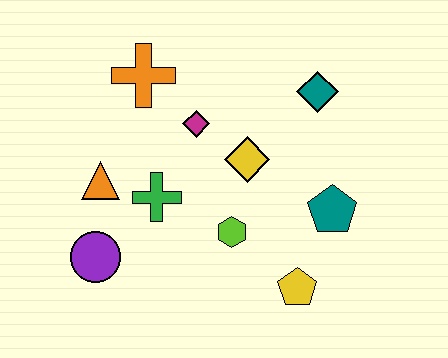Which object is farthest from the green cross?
The teal diamond is farthest from the green cross.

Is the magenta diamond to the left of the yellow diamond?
Yes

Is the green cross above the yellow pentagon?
Yes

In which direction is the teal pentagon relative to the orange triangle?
The teal pentagon is to the right of the orange triangle.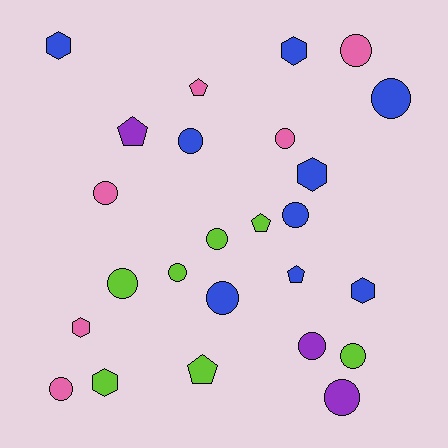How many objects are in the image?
There are 25 objects.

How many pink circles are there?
There are 4 pink circles.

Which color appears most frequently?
Blue, with 9 objects.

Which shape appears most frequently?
Circle, with 14 objects.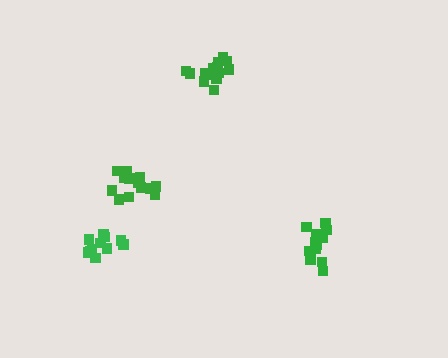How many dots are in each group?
Group 1: 13 dots, Group 2: 11 dots, Group 3: 13 dots, Group 4: 16 dots (53 total).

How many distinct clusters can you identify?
There are 4 distinct clusters.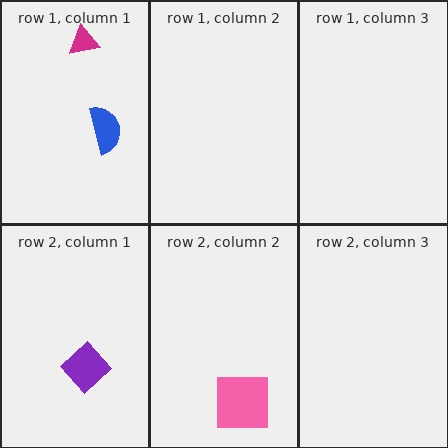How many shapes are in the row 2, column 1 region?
1.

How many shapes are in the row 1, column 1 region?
2.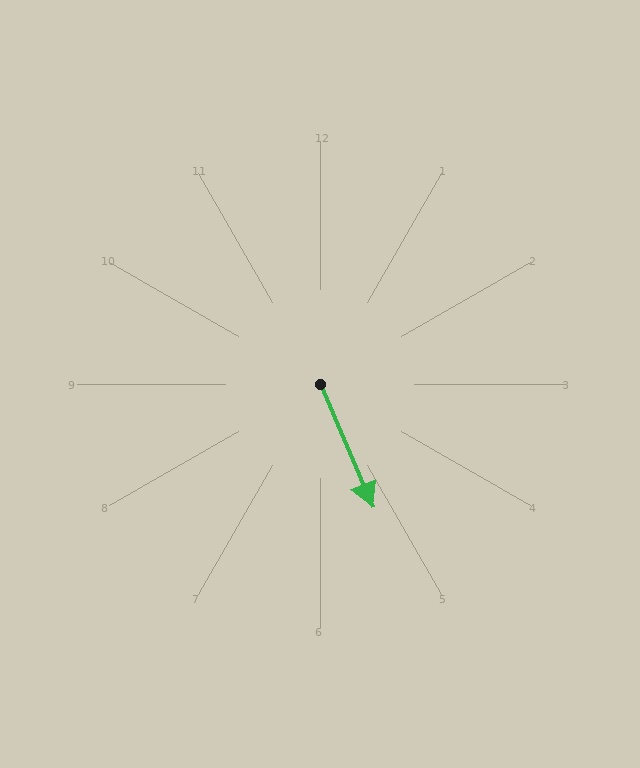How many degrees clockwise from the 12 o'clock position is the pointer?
Approximately 157 degrees.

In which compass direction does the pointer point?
Southeast.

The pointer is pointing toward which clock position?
Roughly 5 o'clock.